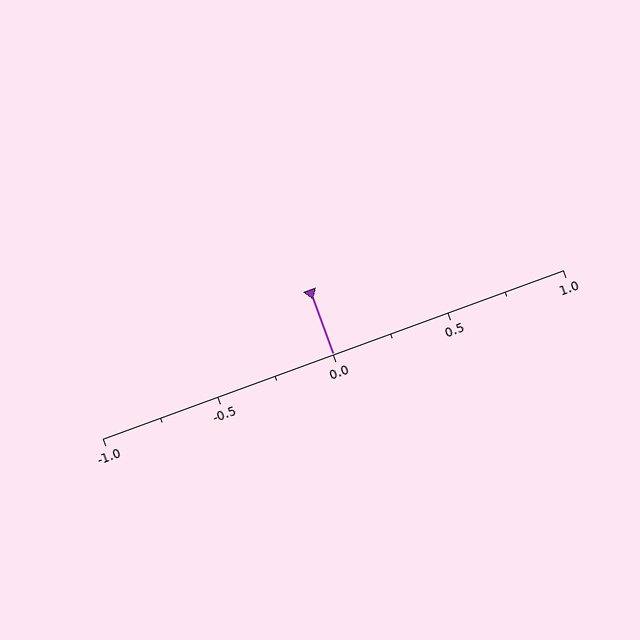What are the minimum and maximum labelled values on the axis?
The axis runs from -1.0 to 1.0.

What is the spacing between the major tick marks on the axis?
The major ticks are spaced 0.5 apart.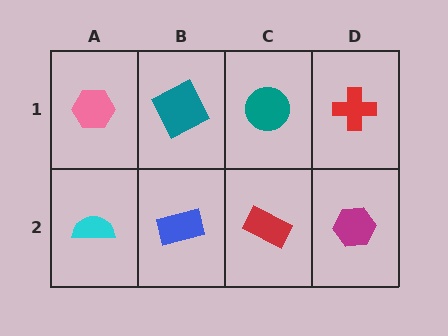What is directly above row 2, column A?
A pink hexagon.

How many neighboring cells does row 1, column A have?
2.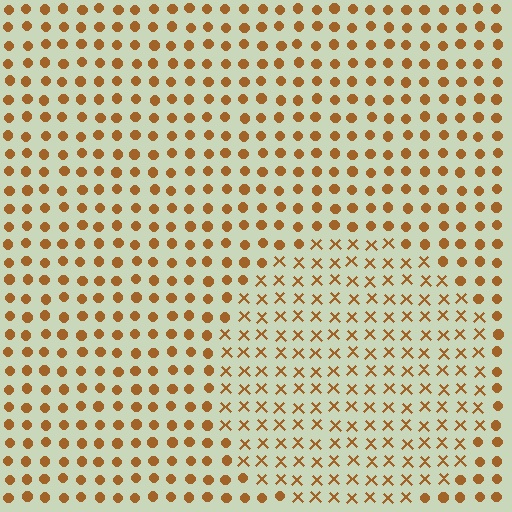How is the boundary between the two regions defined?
The boundary is defined by a change in element shape: X marks inside vs. circles outside. All elements share the same color and spacing.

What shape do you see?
I see a circle.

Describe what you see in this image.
The image is filled with small brown elements arranged in a uniform grid. A circle-shaped region contains X marks, while the surrounding area contains circles. The boundary is defined purely by the change in element shape.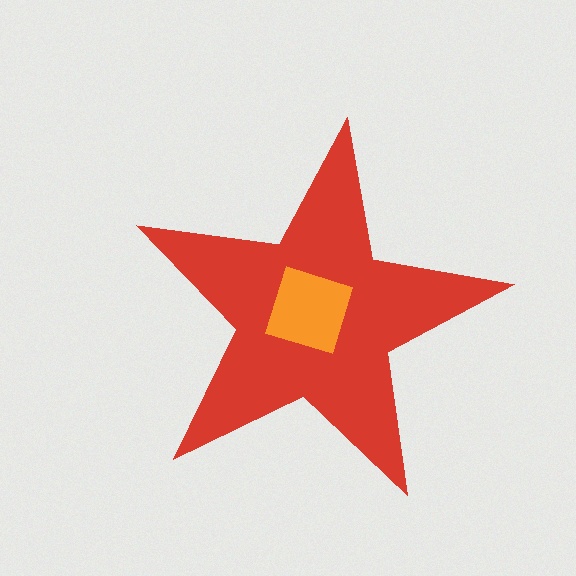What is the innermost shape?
The orange square.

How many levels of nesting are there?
2.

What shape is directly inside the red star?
The orange square.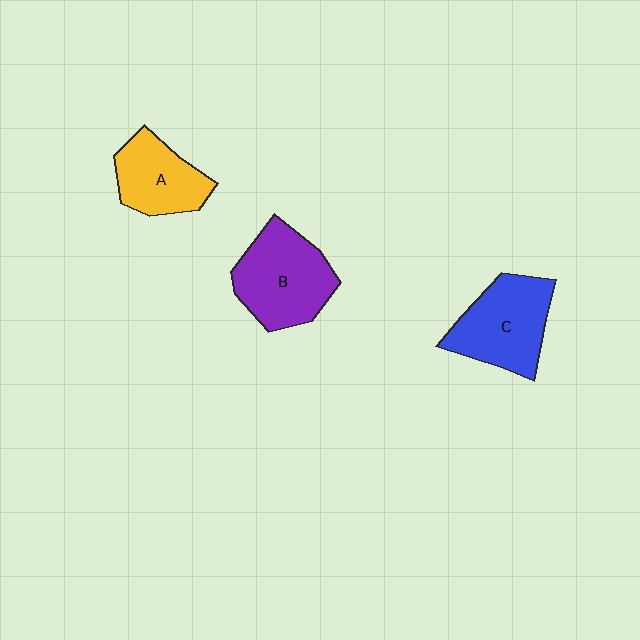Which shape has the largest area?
Shape B (purple).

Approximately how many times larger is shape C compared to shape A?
Approximately 1.3 times.